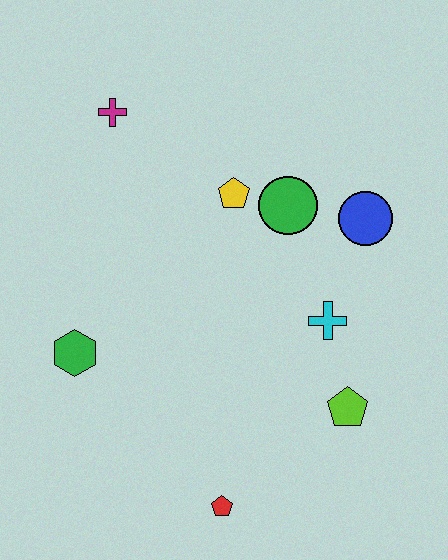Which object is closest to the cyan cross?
The lime pentagon is closest to the cyan cross.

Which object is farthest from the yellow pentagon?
The red pentagon is farthest from the yellow pentagon.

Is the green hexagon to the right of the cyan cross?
No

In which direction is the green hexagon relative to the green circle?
The green hexagon is to the left of the green circle.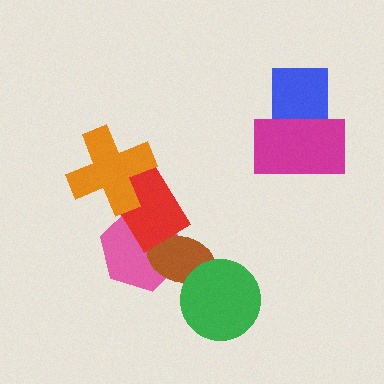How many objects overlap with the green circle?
1 object overlaps with the green circle.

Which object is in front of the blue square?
The magenta rectangle is in front of the blue square.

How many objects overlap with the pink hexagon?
2 objects overlap with the pink hexagon.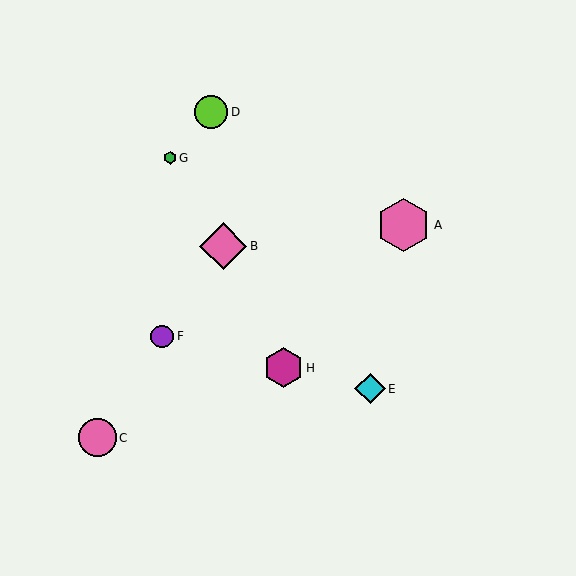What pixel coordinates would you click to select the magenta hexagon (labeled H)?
Click at (283, 368) to select the magenta hexagon H.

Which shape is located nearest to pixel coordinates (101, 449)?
The pink circle (labeled C) at (98, 438) is nearest to that location.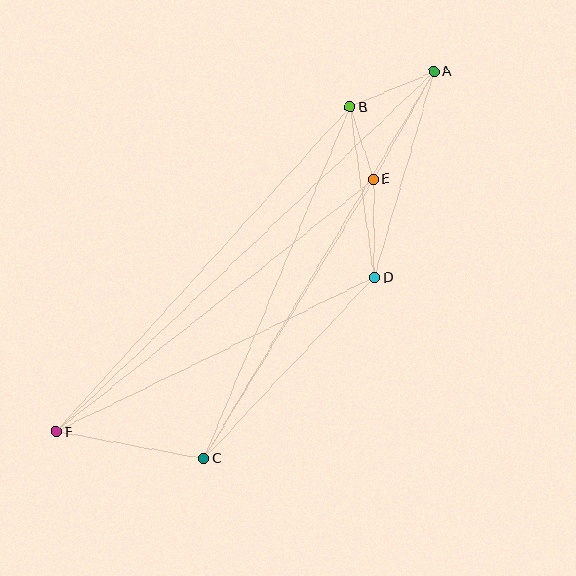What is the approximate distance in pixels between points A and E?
The distance between A and E is approximately 123 pixels.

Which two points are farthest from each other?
Points A and F are farthest from each other.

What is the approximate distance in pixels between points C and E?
The distance between C and E is approximately 327 pixels.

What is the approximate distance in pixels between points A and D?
The distance between A and D is approximately 214 pixels.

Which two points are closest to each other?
Points B and E are closest to each other.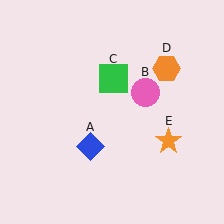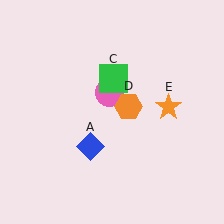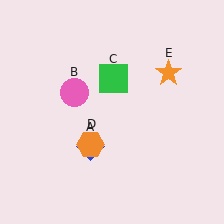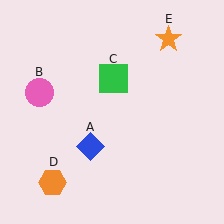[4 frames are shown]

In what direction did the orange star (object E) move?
The orange star (object E) moved up.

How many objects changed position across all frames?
3 objects changed position: pink circle (object B), orange hexagon (object D), orange star (object E).